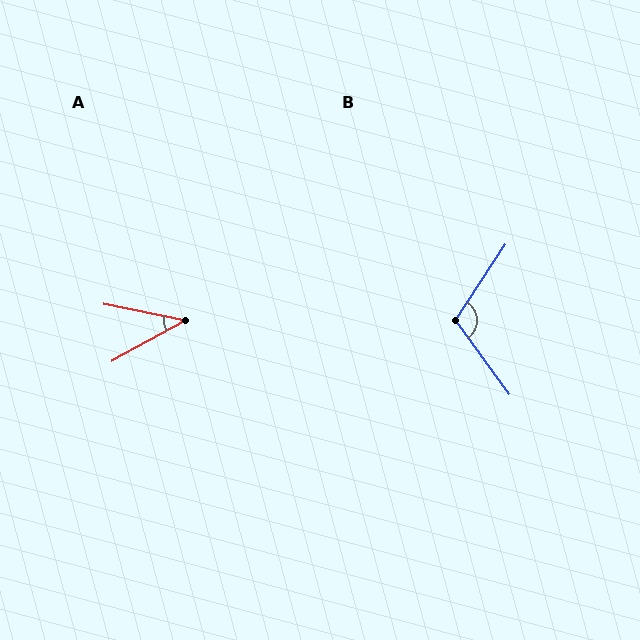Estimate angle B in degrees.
Approximately 110 degrees.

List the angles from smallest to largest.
A (40°), B (110°).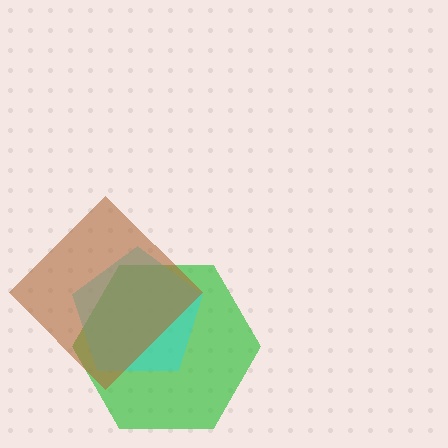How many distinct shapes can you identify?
There are 3 distinct shapes: a green hexagon, a cyan pentagon, a brown diamond.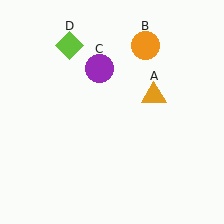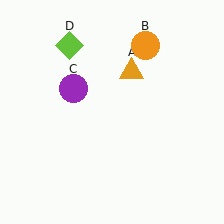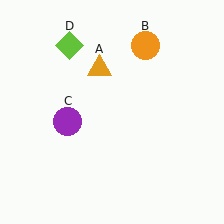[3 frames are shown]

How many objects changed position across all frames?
2 objects changed position: orange triangle (object A), purple circle (object C).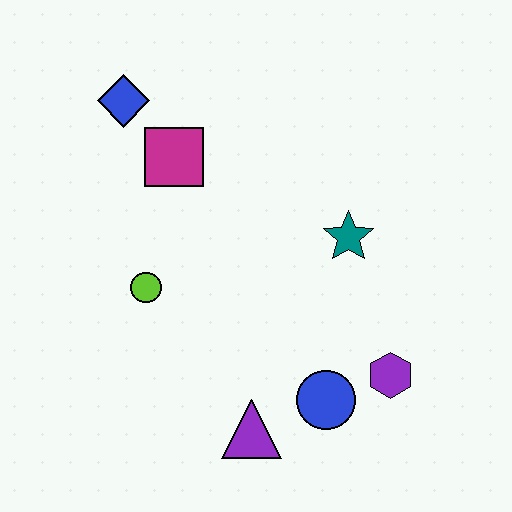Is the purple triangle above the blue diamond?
No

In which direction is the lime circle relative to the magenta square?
The lime circle is below the magenta square.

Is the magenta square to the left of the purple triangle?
Yes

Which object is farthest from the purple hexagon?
The blue diamond is farthest from the purple hexagon.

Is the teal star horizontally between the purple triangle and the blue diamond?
No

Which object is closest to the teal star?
The purple hexagon is closest to the teal star.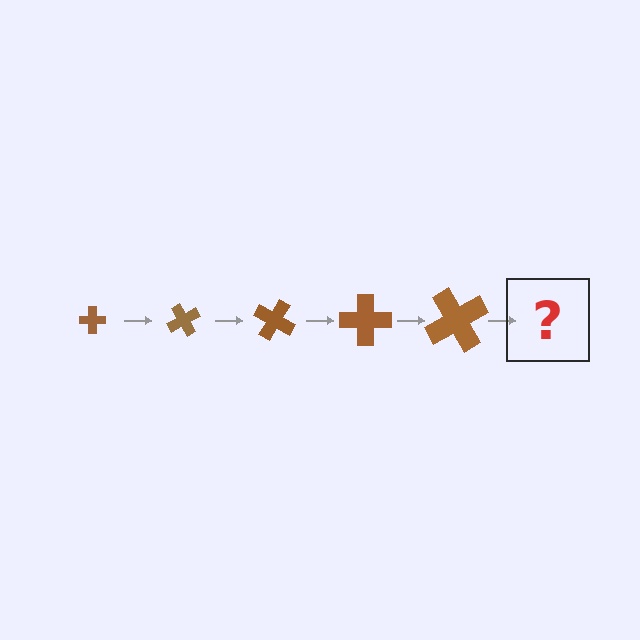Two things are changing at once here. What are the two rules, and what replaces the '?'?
The two rules are that the cross grows larger each step and it rotates 60 degrees each step. The '?' should be a cross, larger than the previous one and rotated 300 degrees from the start.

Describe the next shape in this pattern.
It should be a cross, larger than the previous one and rotated 300 degrees from the start.